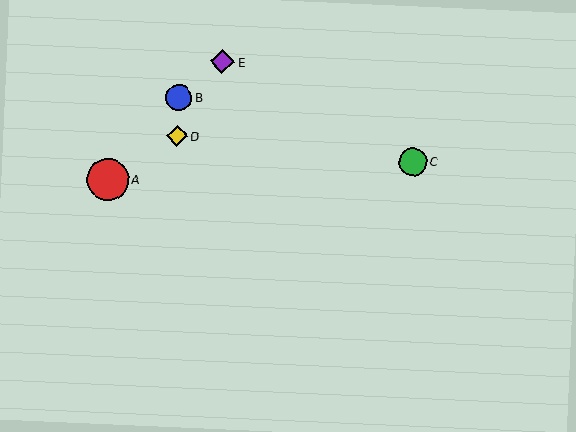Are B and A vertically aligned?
No, B is at x≈179 and A is at x≈108.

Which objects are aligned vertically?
Objects B, D are aligned vertically.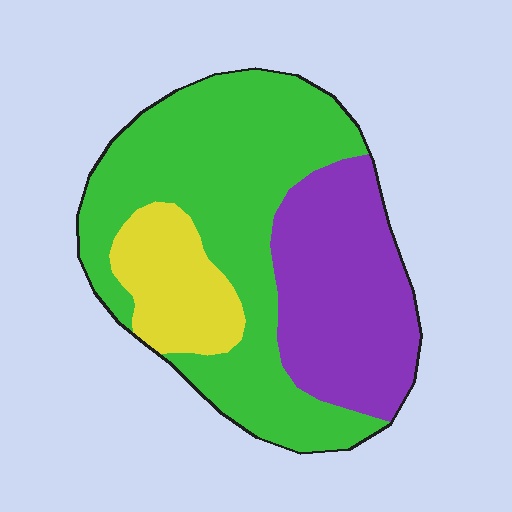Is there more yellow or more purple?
Purple.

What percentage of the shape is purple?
Purple covers around 30% of the shape.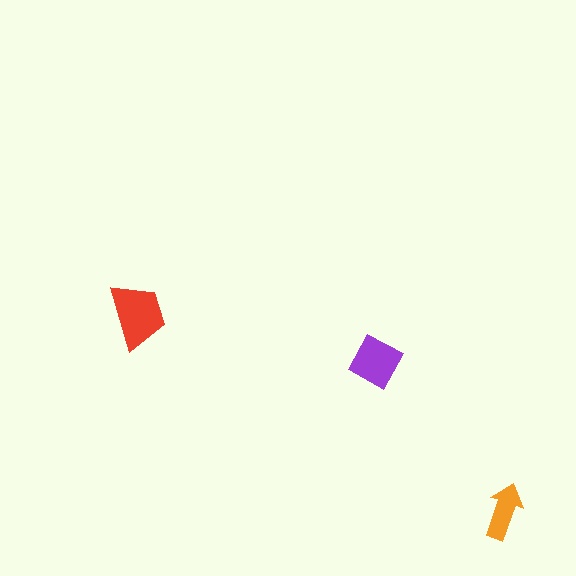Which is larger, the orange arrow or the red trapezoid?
The red trapezoid.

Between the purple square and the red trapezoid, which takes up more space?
The red trapezoid.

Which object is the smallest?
The orange arrow.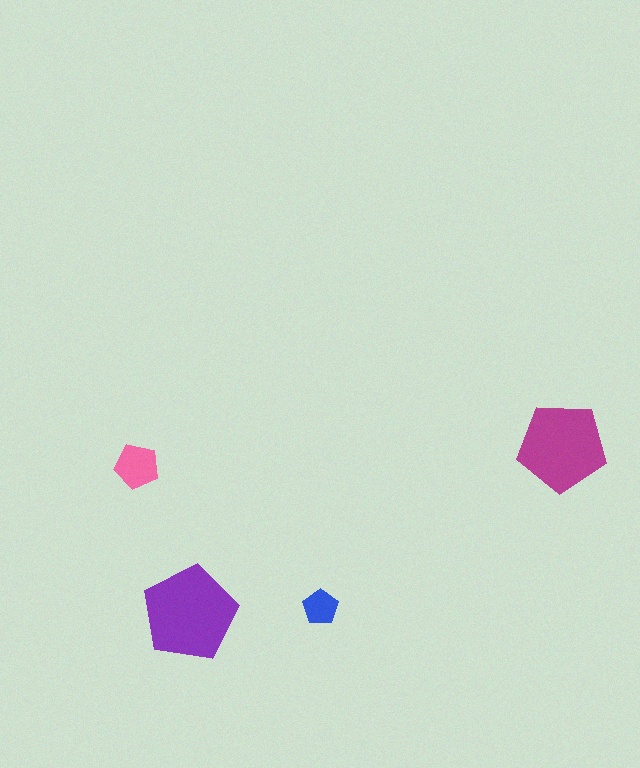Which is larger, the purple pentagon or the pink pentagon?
The purple one.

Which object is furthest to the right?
The magenta pentagon is rightmost.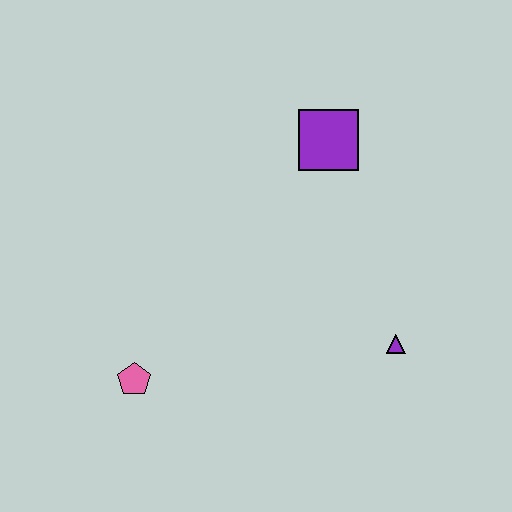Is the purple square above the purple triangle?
Yes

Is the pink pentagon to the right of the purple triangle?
No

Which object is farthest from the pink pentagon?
The purple square is farthest from the pink pentagon.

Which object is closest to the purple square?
The purple triangle is closest to the purple square.